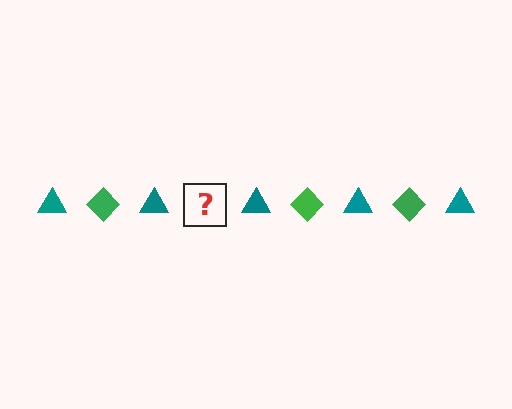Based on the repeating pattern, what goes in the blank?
The blank should be a green diamond.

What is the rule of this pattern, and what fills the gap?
The rule is that the pattern alternates between teal triangle and green diamond. The gap should be filled with a green diamond.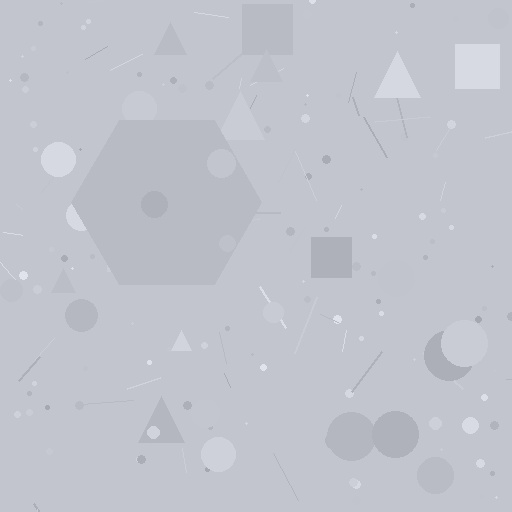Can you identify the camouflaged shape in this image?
The camouflaged shape is a hexagon.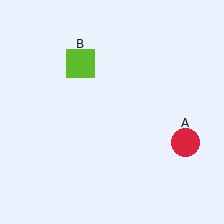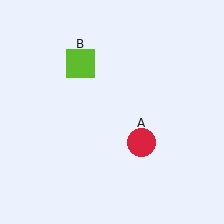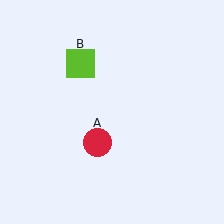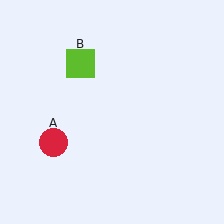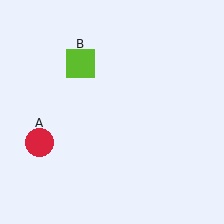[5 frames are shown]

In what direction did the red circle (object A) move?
The red circle (object A) moved left.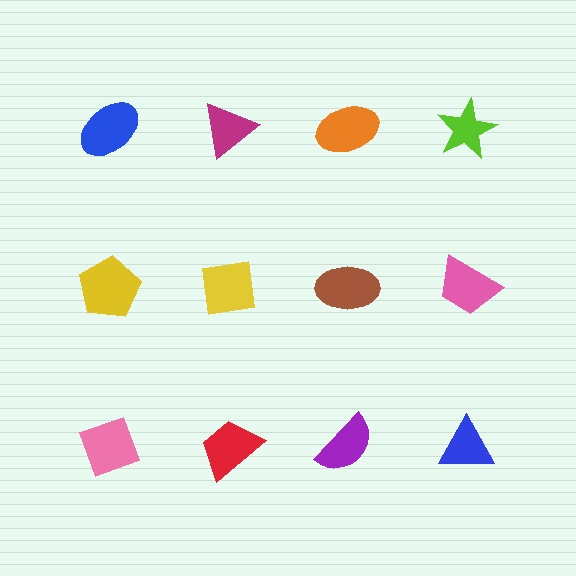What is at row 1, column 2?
A magenta triangle.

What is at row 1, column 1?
A blue ellipse.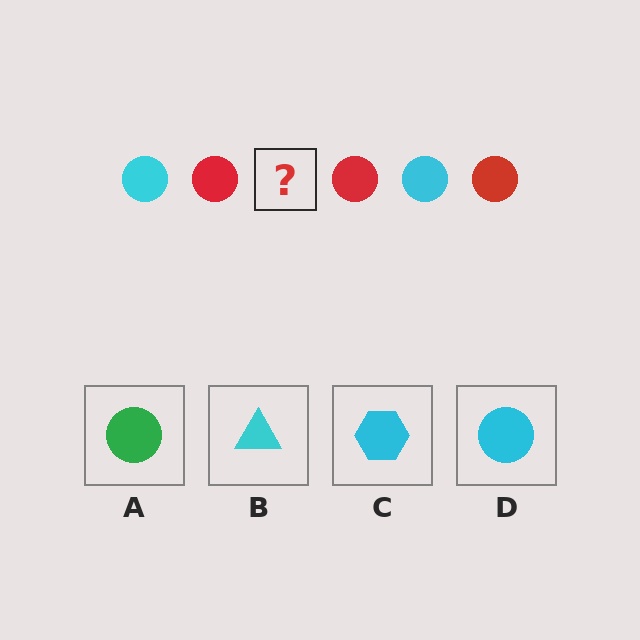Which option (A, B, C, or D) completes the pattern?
D.